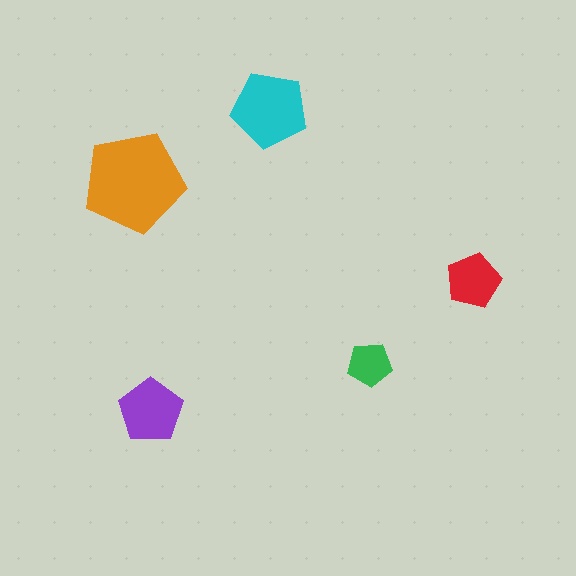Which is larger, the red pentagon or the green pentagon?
The red one.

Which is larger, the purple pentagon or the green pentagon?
The purple one.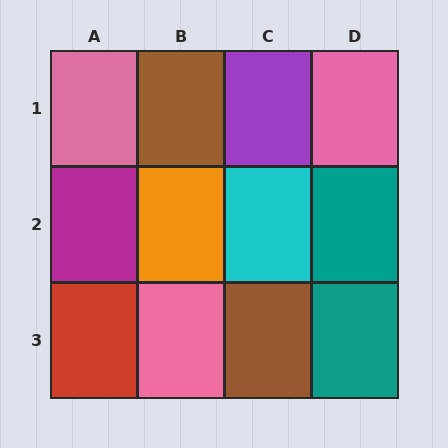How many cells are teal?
2 cells are teal.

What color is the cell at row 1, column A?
Pink.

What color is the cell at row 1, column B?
Brown.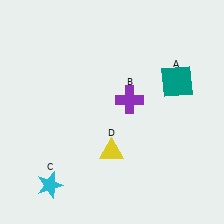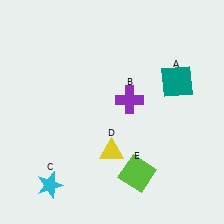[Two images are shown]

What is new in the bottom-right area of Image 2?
A lime square (E) was added in the bottom-right area of Image 2.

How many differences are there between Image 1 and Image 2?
There is 1 difference between the two images.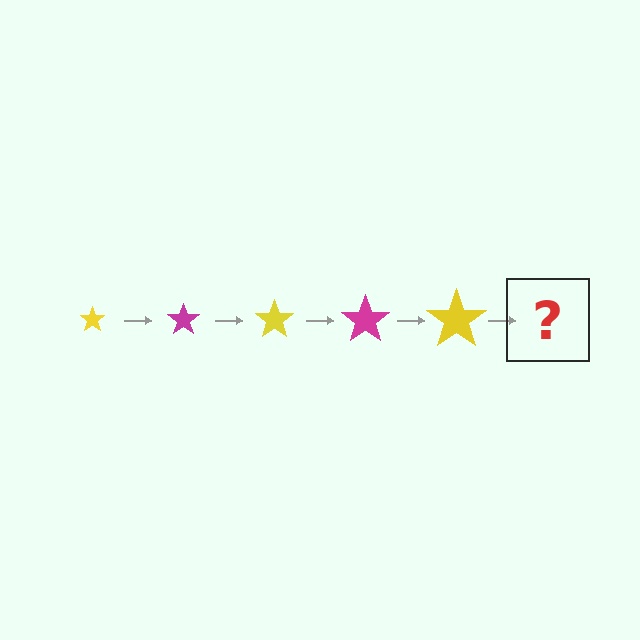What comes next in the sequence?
The next element should be a magenta star, larger than the previous one.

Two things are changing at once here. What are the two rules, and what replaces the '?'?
The two rules are that the star grows larger each step and the color cycles through yellow and magenta. The '?' should be a magenta star, larger than the previous one.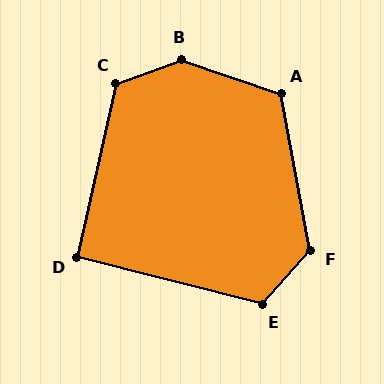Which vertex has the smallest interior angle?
D, at approximately 92 degrees.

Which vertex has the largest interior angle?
B, at approximately 141 degrees.